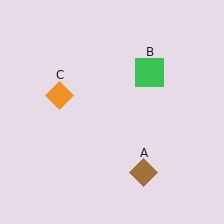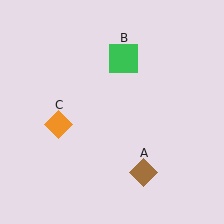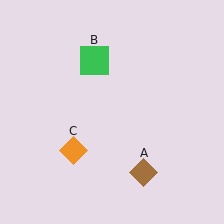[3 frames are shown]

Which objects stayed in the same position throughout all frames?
Brown diamond (object A) remained stationary.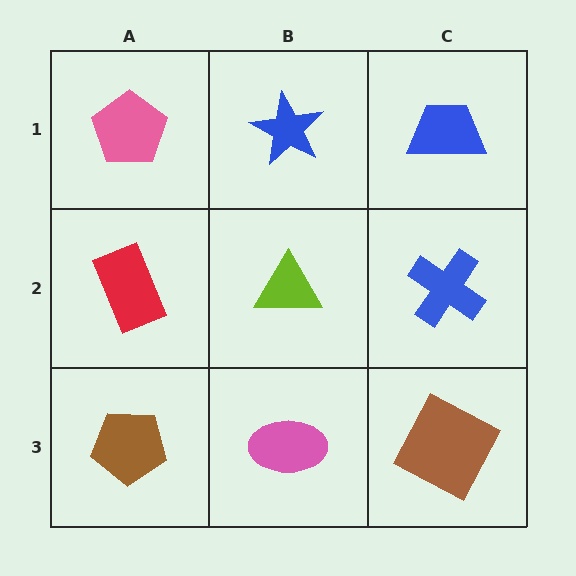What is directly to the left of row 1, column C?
A blue star.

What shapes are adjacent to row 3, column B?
A lime triangle (row 2, column B), a brown pentagon (row 3, column A), a brown square (row 3, column C).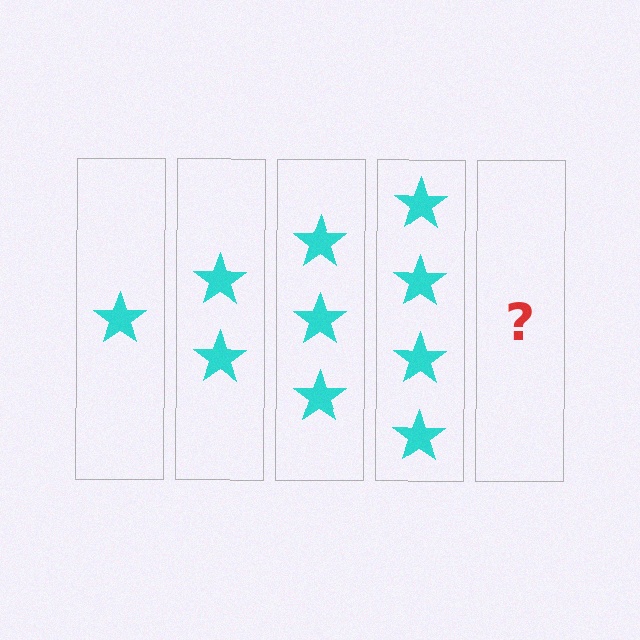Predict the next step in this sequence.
The next step is 5 stars.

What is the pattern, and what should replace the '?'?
The pattern is that each step adds one more star. The '?' should be 5 stars.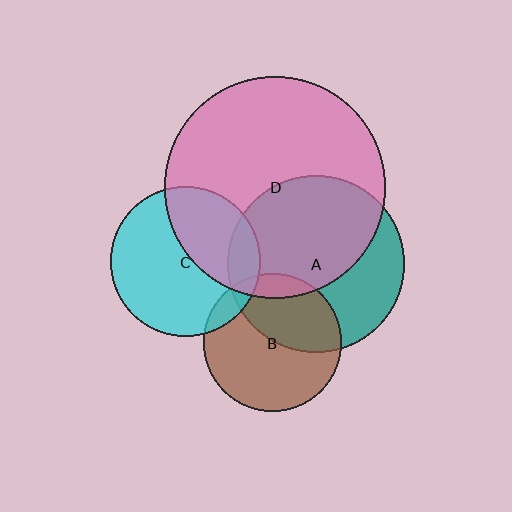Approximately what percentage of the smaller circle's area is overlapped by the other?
Approximately 40%.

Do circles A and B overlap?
Yes.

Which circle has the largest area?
Circle D (pink).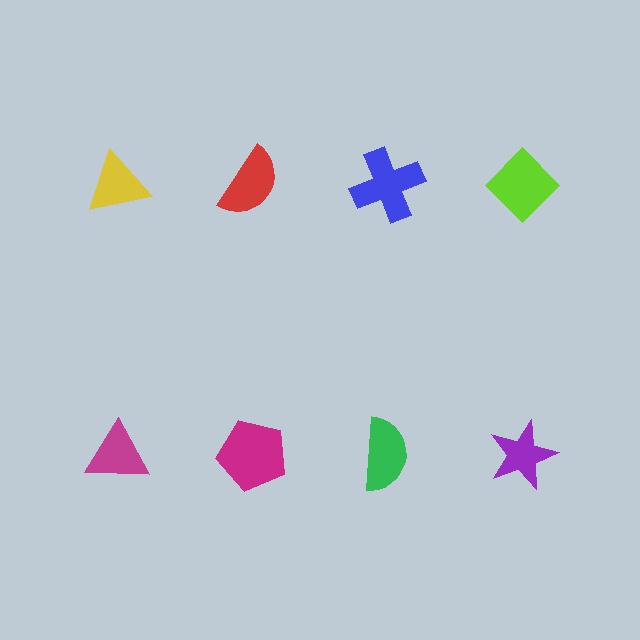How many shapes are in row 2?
4 shapes.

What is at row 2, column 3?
A green semicircle.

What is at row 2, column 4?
A purple star.